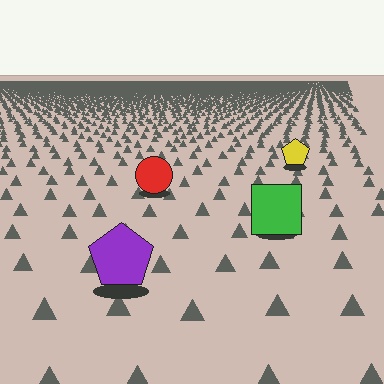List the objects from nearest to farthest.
From nearest to farthest: the purple pentagon, the green square, the red circle, the yellow pentagon.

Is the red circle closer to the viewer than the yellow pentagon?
Yes. The red circle is closer — you can tell from the texture gradient: the ground texture is coarser near it.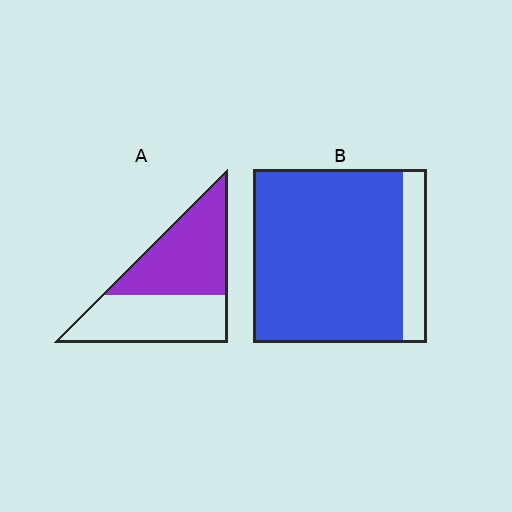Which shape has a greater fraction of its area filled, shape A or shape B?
Shape B.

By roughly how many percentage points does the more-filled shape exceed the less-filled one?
By roughly 35 percentage points (B over A).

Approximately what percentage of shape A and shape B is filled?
A is approximately 55% and B is approximately 85%.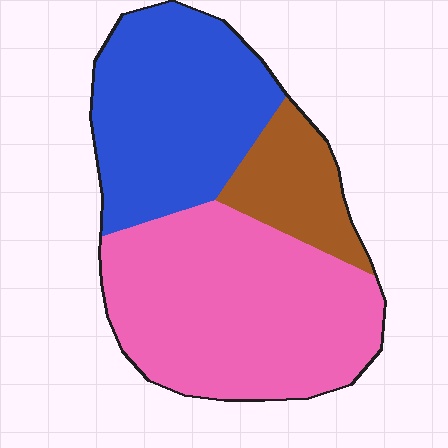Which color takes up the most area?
Pink, at roughly 50%.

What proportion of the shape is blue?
Blue covers around 35% of the shape.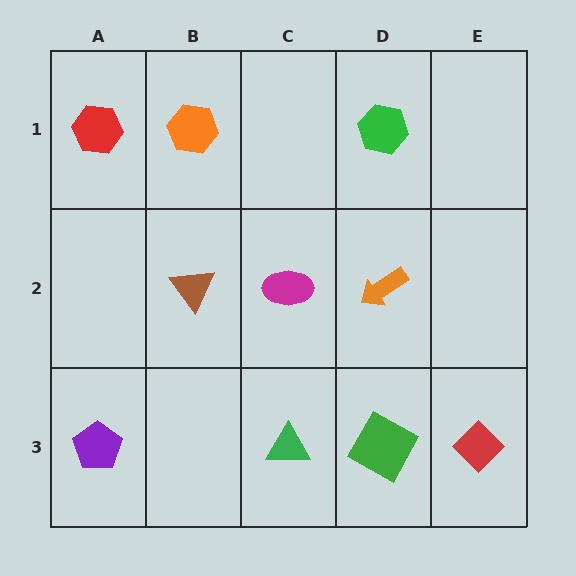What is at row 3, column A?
A purple pentagon.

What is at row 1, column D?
A green hexagon.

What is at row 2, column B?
A brown triangle.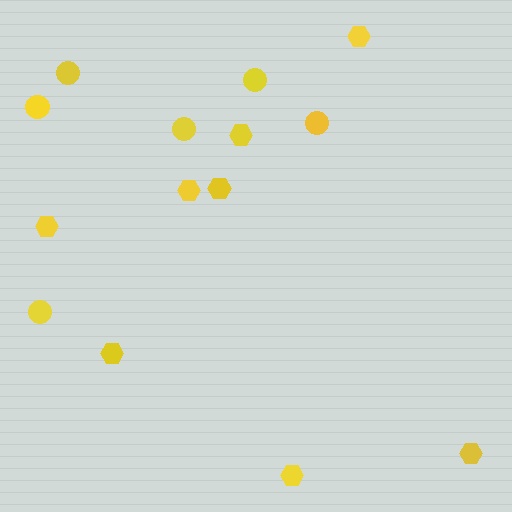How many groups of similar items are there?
There are 2 groups: one group of hexagons (8) and one group of circles (6).